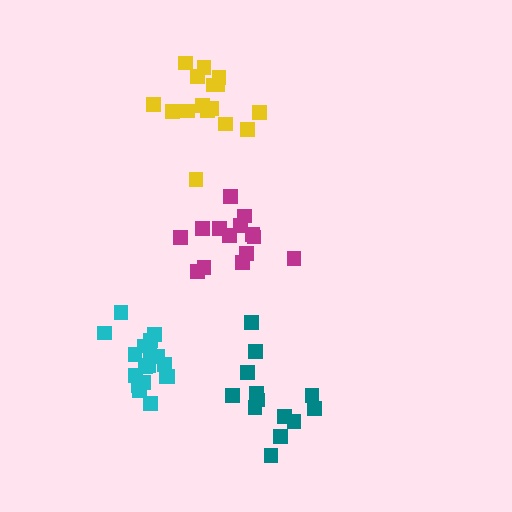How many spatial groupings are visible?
There are 4 spatial groupings.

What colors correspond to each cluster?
The clusters are colored: yellow, cyan, teal, magenta.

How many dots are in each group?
Group 1: 16 dots, Group 2: 18 dots, Group 3: 13 dots, Group 4: 14 dots (61 total).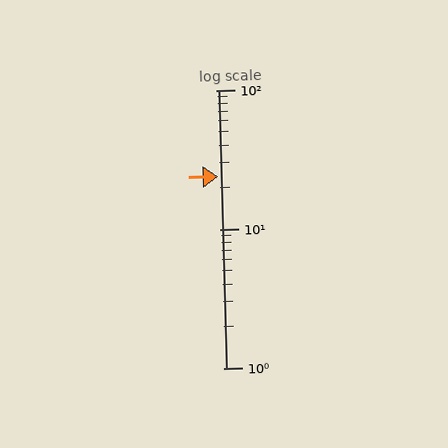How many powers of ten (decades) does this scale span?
The scale spans 2 decades, from 1 to 100.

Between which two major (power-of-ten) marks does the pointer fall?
The pointer is between 10 and 100.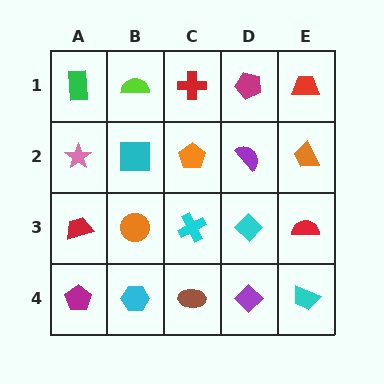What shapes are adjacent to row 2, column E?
A red trapezoid (row 1, column E), a red semicircle (row 3, column E), a purple semicircle (row 2, column D).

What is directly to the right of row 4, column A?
A cyan hexagon.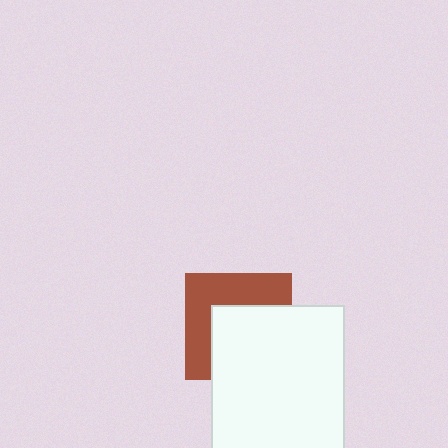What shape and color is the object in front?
The object in front is a white rectangle.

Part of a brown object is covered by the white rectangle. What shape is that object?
It is a square.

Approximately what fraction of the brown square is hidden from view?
Roughly 53% of the brown square is hidden behind the white rectangle.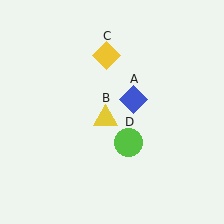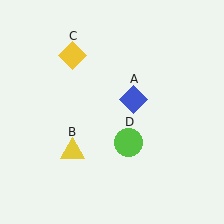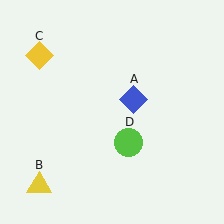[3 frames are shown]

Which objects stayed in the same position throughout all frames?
Blue diamond (object A) and lime circle (object D) remained stationary.